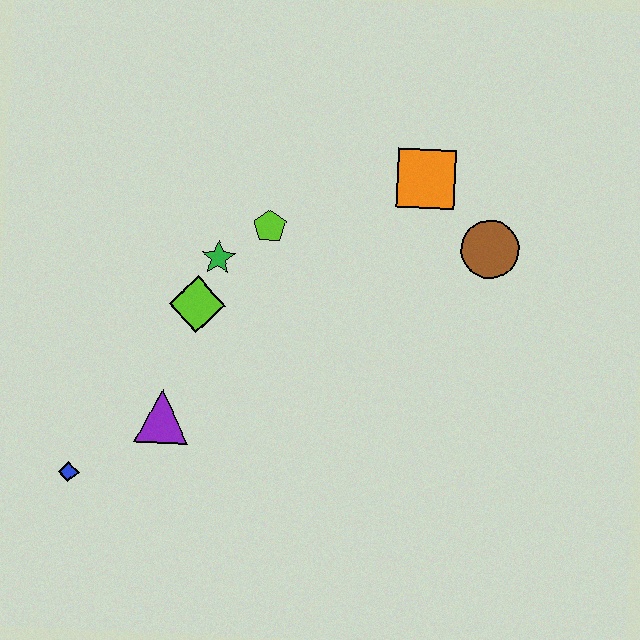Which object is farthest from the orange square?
The blue diamond is farthest from the orange square.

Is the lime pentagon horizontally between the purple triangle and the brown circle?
Yes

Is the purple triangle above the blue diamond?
Yes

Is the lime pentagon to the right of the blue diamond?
Yes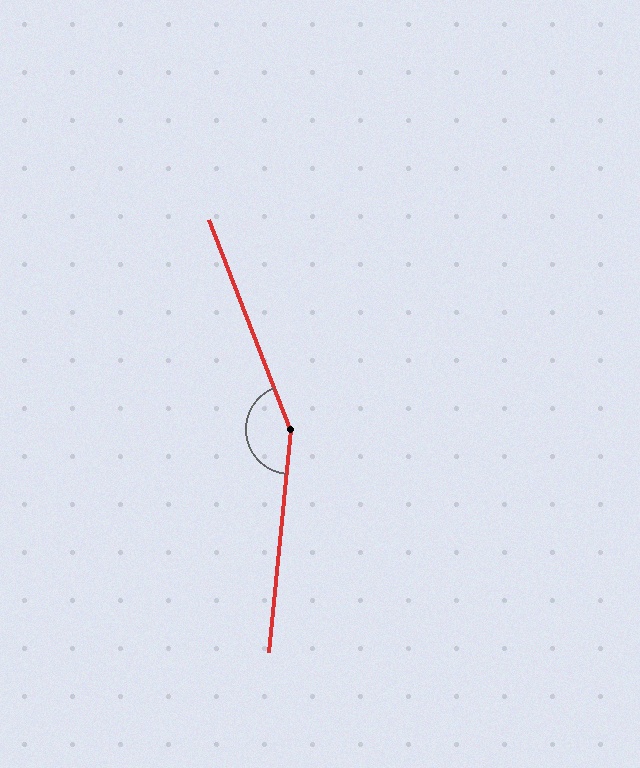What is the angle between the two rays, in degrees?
Approximately 153 degrees.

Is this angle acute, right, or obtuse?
It is obtuse.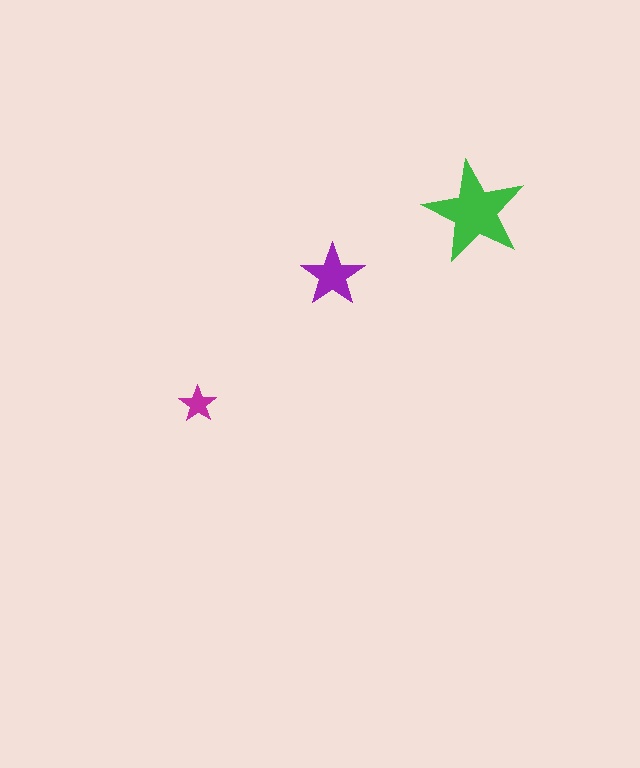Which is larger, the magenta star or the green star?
The green one.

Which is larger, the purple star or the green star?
The green one.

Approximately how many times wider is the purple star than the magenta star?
About 1.5 times wider.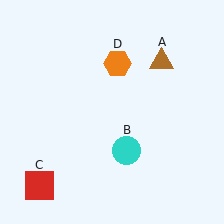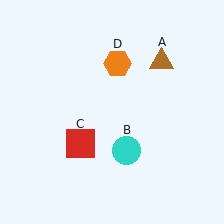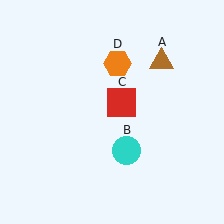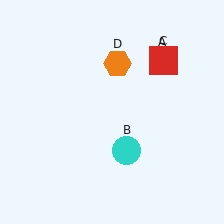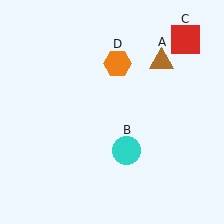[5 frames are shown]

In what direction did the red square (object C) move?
The red square (object C) moved up and to the right.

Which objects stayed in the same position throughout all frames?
Brown triangle (object A) and cyan circle (object B) and orange hexagon (object D) remained stationary.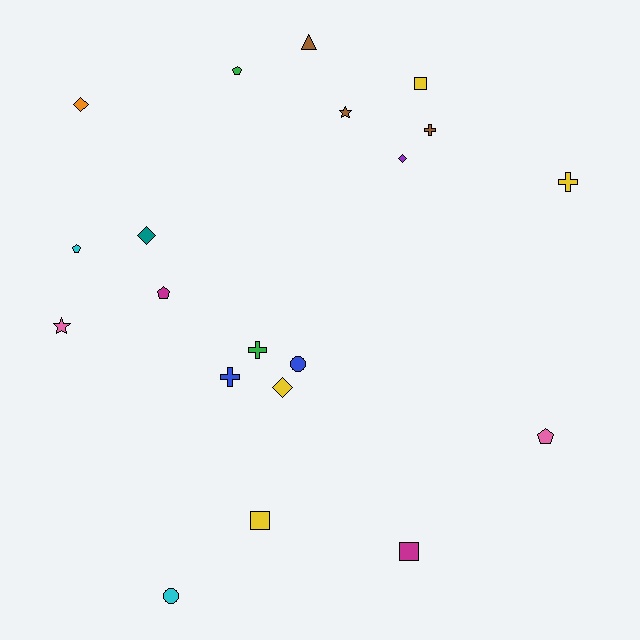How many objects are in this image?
There are 20 objects.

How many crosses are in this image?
There are 4 crosses.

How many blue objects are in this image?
There are 2 blue objects.